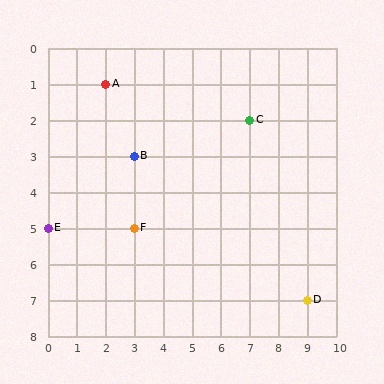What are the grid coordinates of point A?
Point A is at grid coordinates (2, 1).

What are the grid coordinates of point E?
Point E is at grid coordinates (0, 5).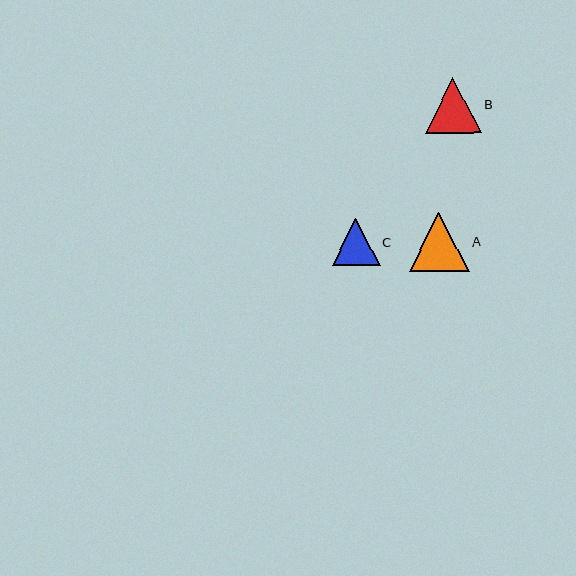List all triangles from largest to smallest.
From largest to smallest: A, B, C.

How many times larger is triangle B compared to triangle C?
Triangle B is approximately 1.2 times the size of triangle C.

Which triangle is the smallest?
Triangle C is the smallest with a size of approximately 48 pixels.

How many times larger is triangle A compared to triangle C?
Triangle A is approximately 1.2 times the size of triangle C.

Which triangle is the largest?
Triangle A is the largest with a size of approximately 60 pixels.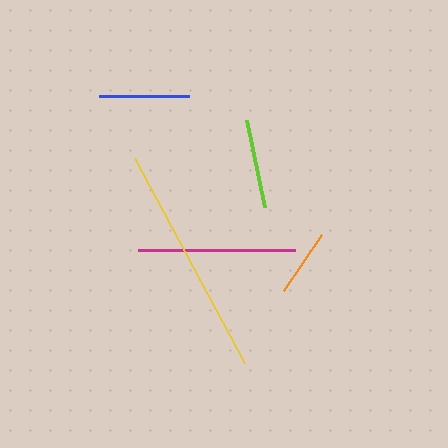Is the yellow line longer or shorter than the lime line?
The yellow line is longer than the lime line.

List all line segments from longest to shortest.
From longest to shortest: yellow, magenta, blue, lime, orange.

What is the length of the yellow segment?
The yellow segment is approximately 233 pixels long.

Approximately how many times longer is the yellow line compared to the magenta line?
The yellow line is approximately 1.5 times the length of the magenta line.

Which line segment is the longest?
The yellow line is the longest at approximately 233 pixels.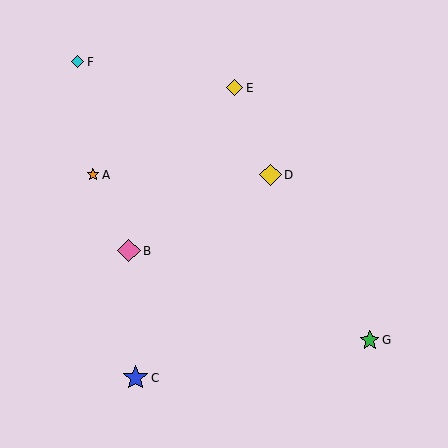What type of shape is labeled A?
Shape A is an orange star.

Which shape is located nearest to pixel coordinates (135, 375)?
The blue star (labeled C) at (135, 378) is nearest to that location.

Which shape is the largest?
The blue star (labeled C) is the largest.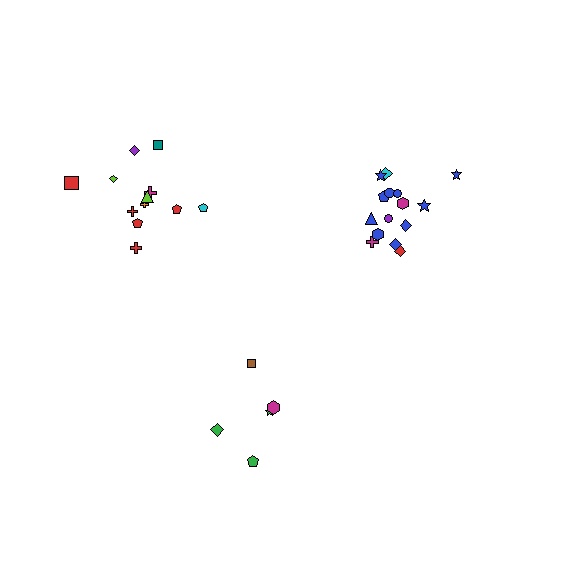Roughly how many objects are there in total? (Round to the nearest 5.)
Roughly 30 objects in total.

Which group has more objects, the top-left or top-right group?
The top-right group.